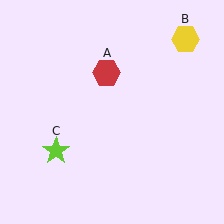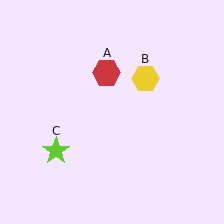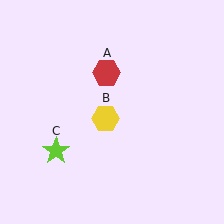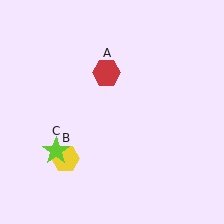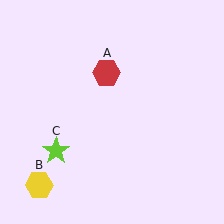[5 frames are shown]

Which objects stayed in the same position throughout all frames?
Red hexagon (object A) and lime star (object C) remained stationary.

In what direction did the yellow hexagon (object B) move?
The yellow hexagon (object B) moved down and to the left.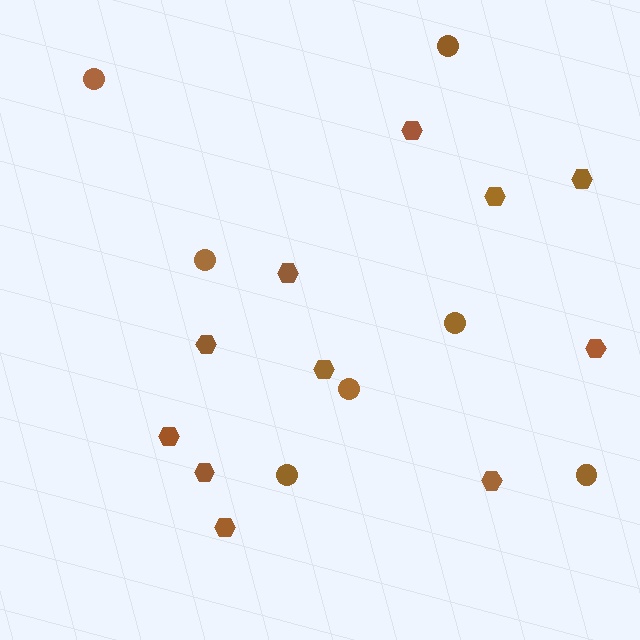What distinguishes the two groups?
There are 2 groups: one group of hexagons (11) and one group of circles (7).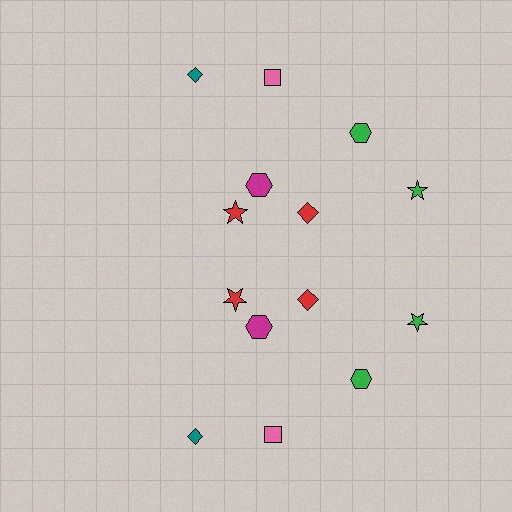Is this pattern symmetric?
Yes, this pattern has bilateral (reflection) symmetry.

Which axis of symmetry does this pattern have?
The pattern has a horizontal axis of symmetry running through the center of the image.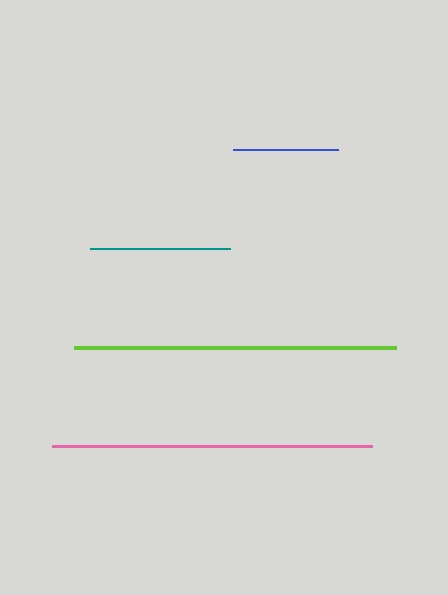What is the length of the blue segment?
The blue segment is approximately 105 pixels long.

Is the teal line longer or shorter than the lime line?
The lime line is longer than the teal line.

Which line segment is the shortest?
The blue line is the shortest at approximately 105 pixels.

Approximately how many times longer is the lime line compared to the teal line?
The lime line is approximately 2.3 times the length of the teal line.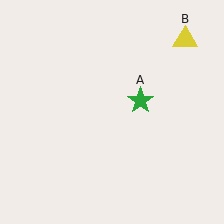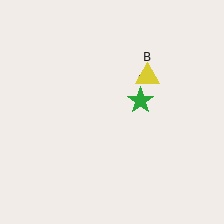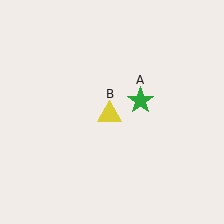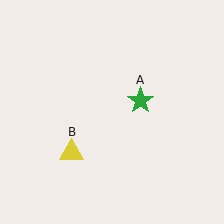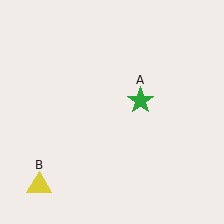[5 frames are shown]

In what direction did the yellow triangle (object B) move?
The yellow triangle (object B) moved down and to the left.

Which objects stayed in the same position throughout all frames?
Green star (object A) remained stationary.